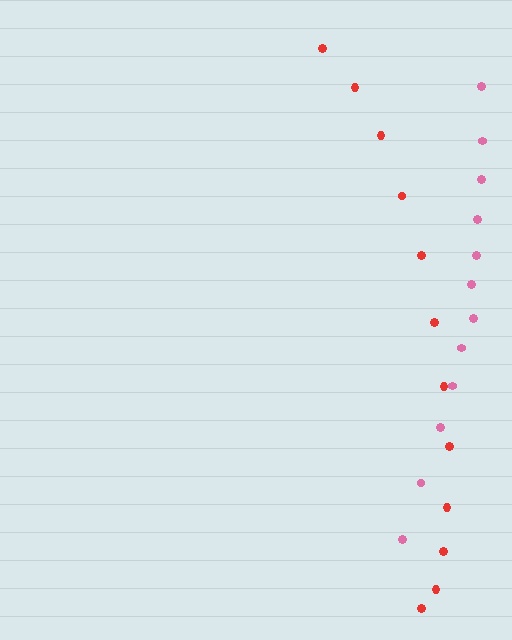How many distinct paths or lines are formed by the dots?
There are 2 distinct paths.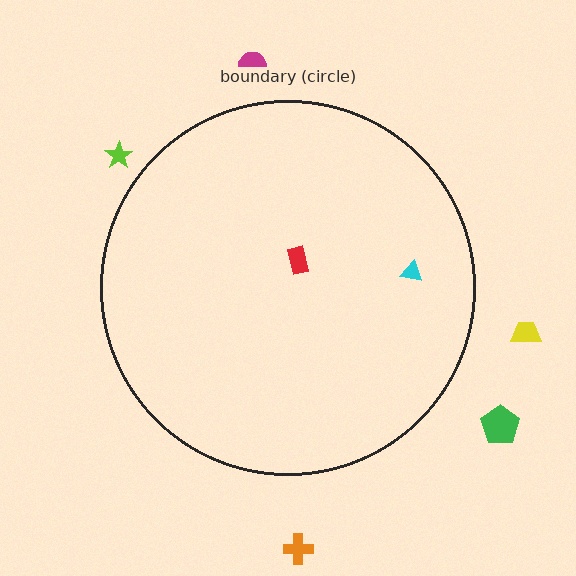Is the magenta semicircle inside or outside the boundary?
Outside.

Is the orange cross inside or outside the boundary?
Outside.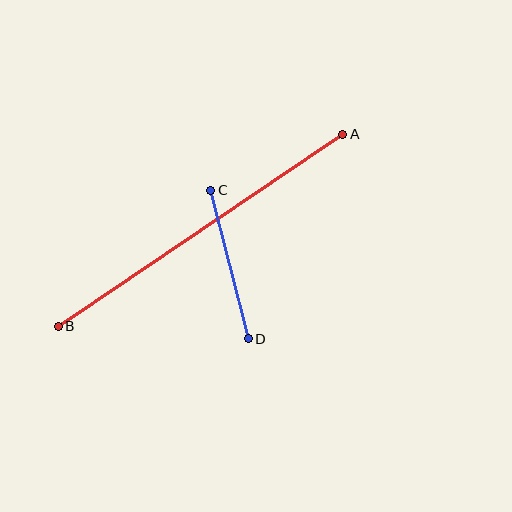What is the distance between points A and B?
The distance is approximately 344 pixels.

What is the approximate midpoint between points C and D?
The midpoint is at approximately (230, 265) pixels.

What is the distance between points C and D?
The distance is approximately 153 pixels.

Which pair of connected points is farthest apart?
Points A and B are farthest apart.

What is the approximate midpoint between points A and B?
The midpoint is at approximately (201, 230) pixels.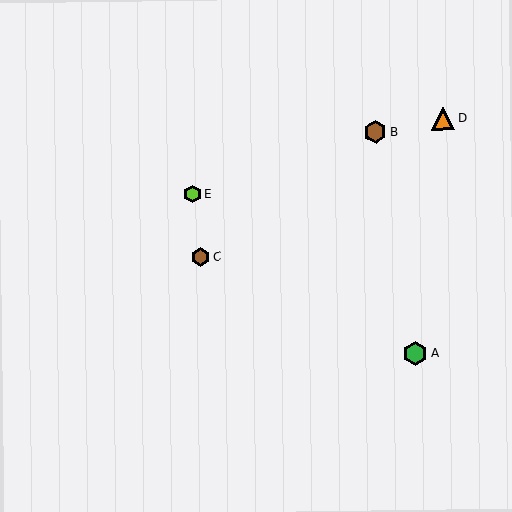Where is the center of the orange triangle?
The center of the orange triangle is at (443, 118).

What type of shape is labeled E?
Shape E is a lime hexagon.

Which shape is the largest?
The green hexagon (labeled A) is the largest.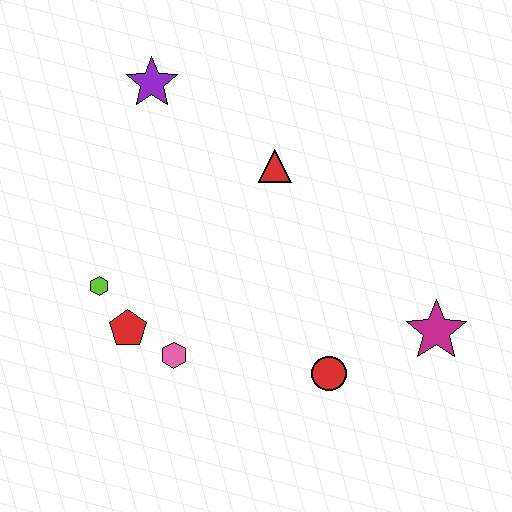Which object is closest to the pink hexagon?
The red pentagon is closest to the pink hexagon.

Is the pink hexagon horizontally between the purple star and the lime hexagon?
No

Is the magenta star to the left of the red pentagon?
No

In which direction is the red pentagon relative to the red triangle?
The red pentagon is below the red triangle.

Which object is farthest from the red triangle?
The magenta star is farthest from the red triangle.